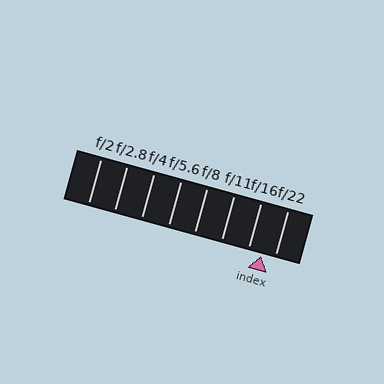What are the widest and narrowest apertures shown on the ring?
The widest aperture shown is f/2 and the narrowest is f/22.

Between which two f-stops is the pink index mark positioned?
The index mark is between f/16 and f/22.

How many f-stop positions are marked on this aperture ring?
There are 8 f-stop positions marked.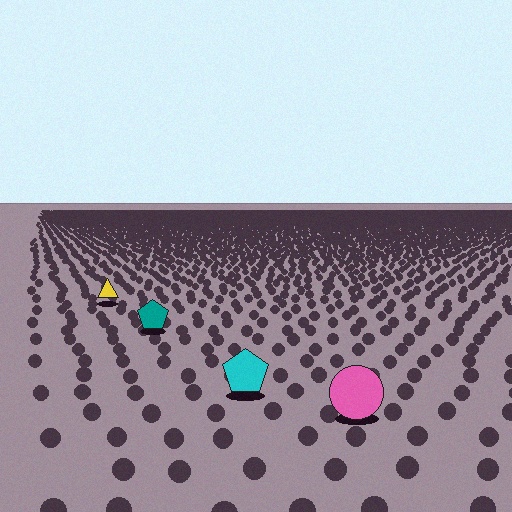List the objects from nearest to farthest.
From nearest to farthest: the pink circle, the cyan pentagon, the teal pentagon, the yellow triangle.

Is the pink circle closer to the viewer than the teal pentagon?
Yes. The pink circle is closer — you can tell from the texture gradient: the ground texture is coarser near it.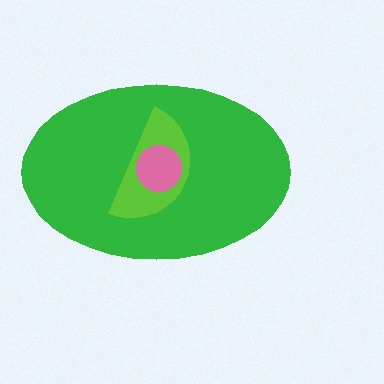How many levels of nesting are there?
3.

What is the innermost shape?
The pink circle.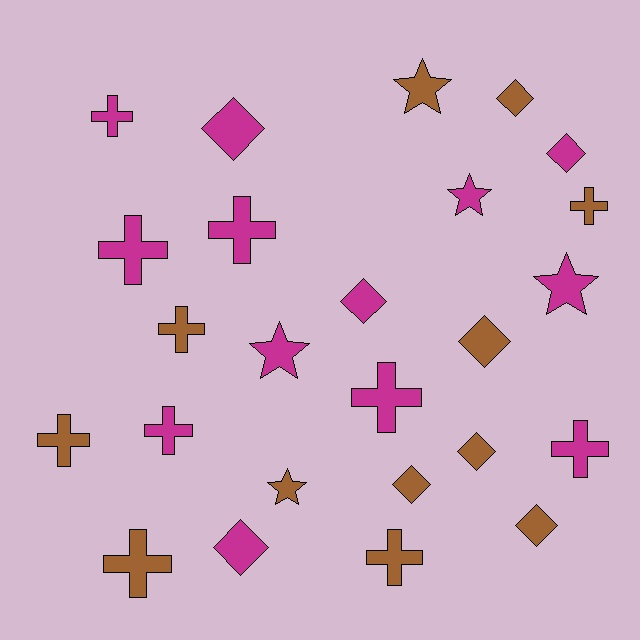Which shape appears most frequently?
Cross, with 11 objects.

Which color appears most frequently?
Magenta, with 13 objects.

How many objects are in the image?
There are 25 objects.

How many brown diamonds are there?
There are 5 brown diamonds.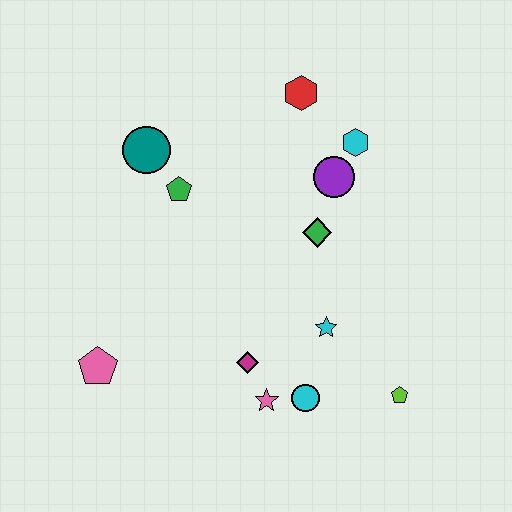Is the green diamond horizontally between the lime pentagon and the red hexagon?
Yes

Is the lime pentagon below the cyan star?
Yes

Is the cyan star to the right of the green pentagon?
Yes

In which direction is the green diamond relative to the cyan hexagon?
The green diamond is below the cyan hexagon.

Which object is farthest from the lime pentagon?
The teal circle is farthest from the lime pentagon.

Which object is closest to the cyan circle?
The pink star is closest to the cyan circle.